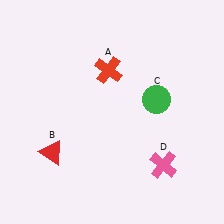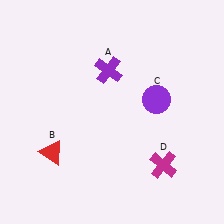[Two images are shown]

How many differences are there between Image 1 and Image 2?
There are 3 differences between the two images.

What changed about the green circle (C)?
In Image 1, C is green. In Image 2, it changed to purple.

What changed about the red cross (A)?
In Image 1, A is red. In Image 2, it changed to purple.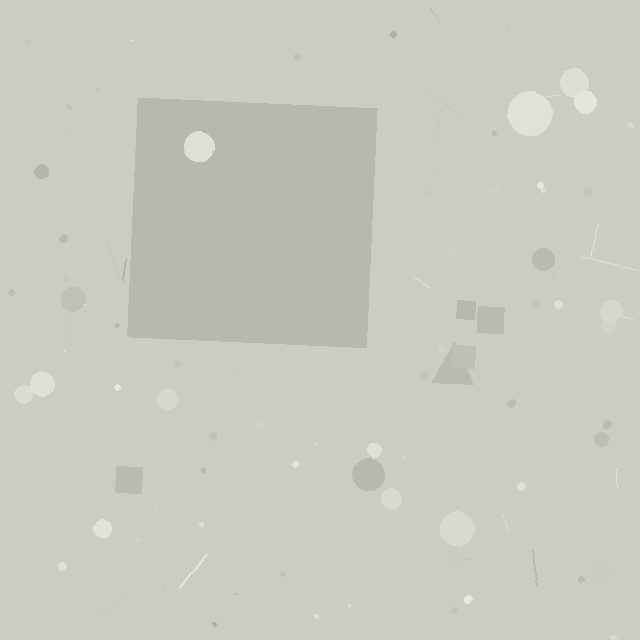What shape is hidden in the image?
A square is hidden in the image.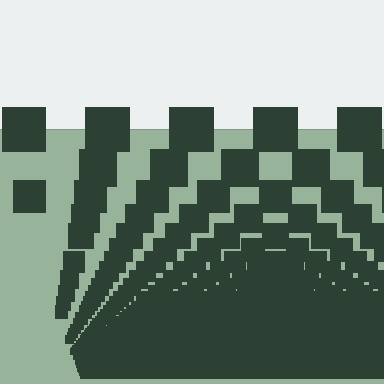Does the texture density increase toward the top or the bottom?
Density increases toward the bottom.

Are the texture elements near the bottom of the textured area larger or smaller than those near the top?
Smaller. The gradient is inverted — elements near the bottom are smaller and denser.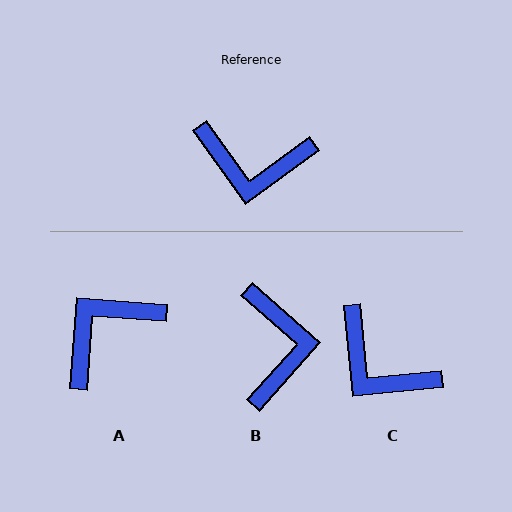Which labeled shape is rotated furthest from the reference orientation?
A, about 130 degrees away.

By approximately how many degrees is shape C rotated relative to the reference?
Approximately 31 degrees clockwise.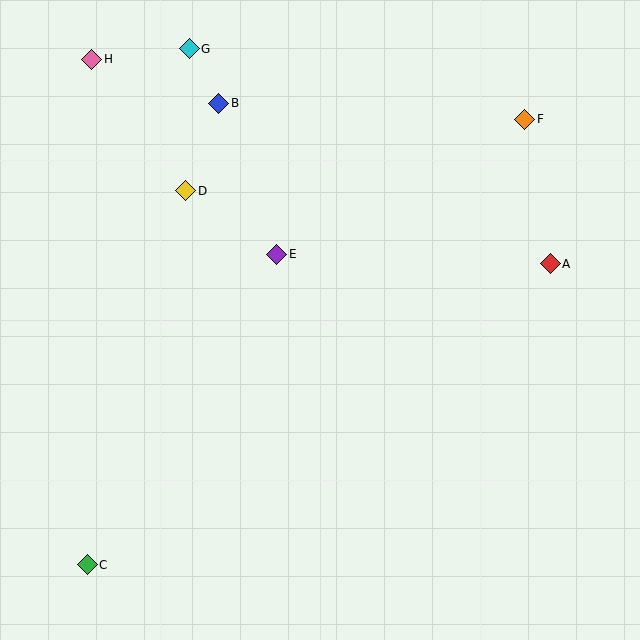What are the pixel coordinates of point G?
Point G is at (189, 49).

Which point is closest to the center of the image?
Point E at (277, 254) is closest to the center.